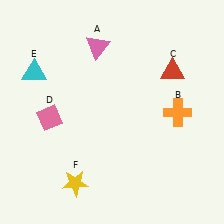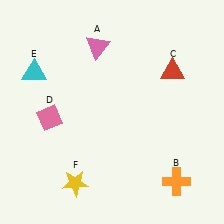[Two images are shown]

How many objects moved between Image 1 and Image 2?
1 object moved between the two images.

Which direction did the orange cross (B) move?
The orange cross (B) moved down.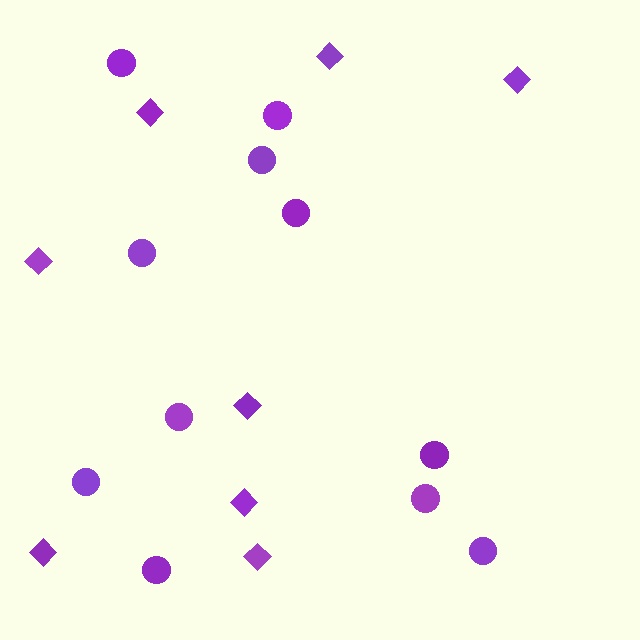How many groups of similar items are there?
There are 2 groups: one group of diamonds (8) and one group of circles (11).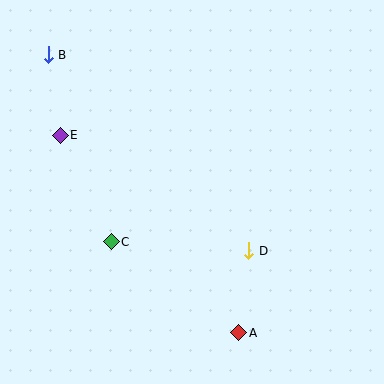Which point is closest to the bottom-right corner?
Point A is closest to the bottom-right corner.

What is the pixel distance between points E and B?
The distance between E and B is 81 pixels.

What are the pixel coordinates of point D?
Point D is at (249, 251).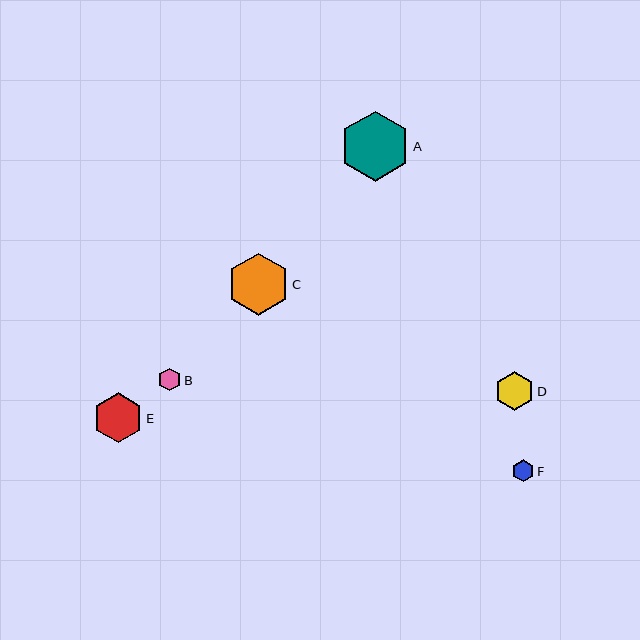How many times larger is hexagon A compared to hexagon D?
Hexagon A is approximately 1.8 times the size of hexagon D.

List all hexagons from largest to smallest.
From largest to smallest: A, C, E, D, B, F.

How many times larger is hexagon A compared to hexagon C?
Hexagon A is approximately 1.1 times the size of hexagon C.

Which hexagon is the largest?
Hexagon A is the largest with a size of approximately 70 pixels.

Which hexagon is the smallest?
Hexagon F is the smallest with a size of approximately 22 pixels.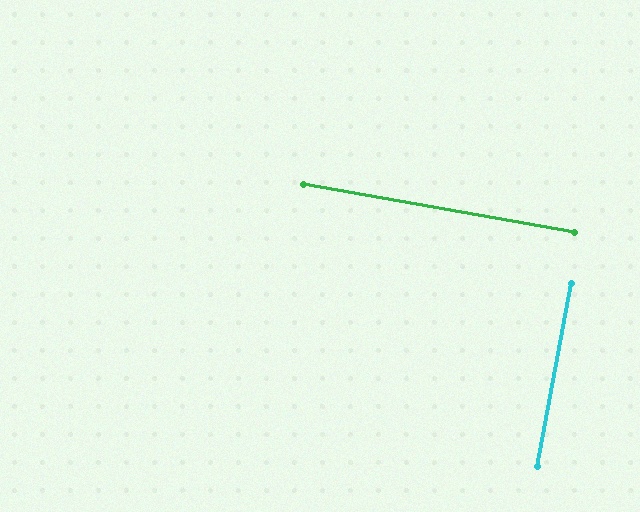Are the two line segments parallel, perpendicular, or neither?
Perpendicular — they meet at approximately 89°.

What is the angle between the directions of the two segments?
Approximately 89 degrees.